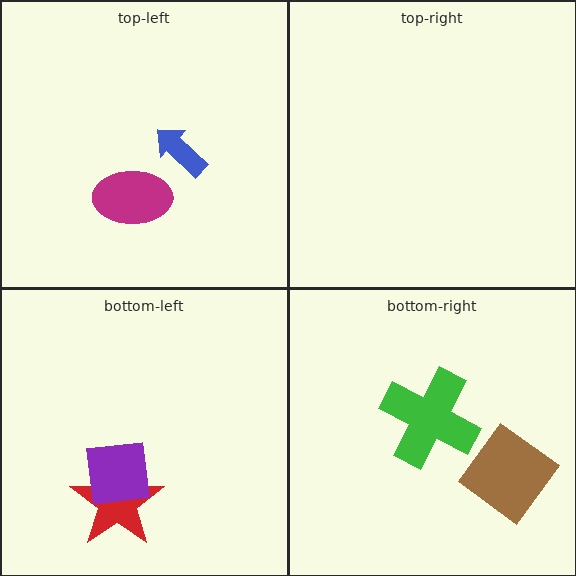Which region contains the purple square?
The bottom-left region.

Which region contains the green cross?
The bottom-right region.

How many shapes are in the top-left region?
2.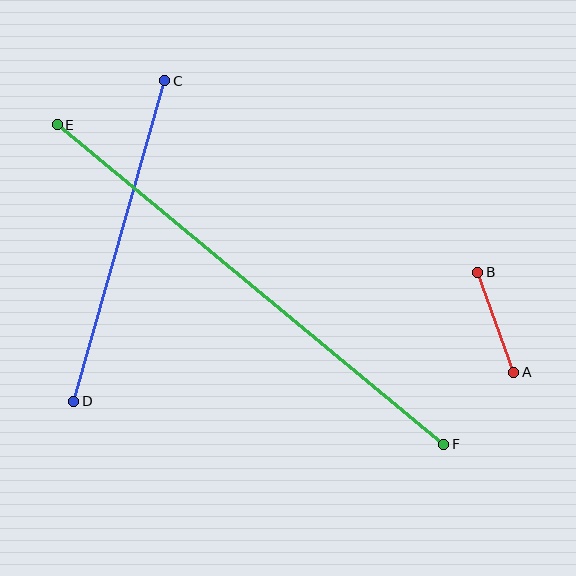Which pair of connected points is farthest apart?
Points E and F are farthest apart.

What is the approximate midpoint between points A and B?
The midpoint is at approximately (496, 322) pixels.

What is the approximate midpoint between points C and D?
The midpoint is at approximately (119, 241) pixels.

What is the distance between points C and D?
The distance is approximately 333 pixels.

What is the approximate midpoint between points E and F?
The midpoint is at approximately (251, 285) pixels.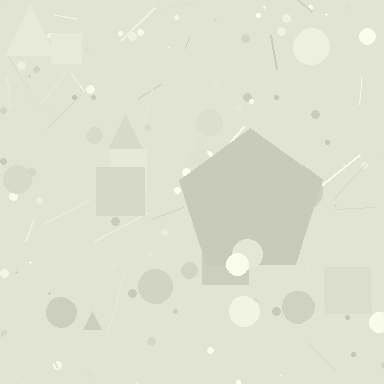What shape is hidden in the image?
A pentagon is hidden in the image.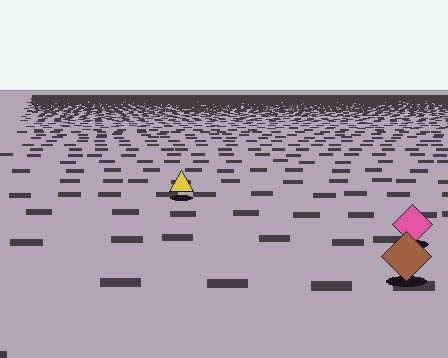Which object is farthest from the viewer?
The yellow triangle is farthest from the viewer. It appears smaller and the ground texture around it is denser.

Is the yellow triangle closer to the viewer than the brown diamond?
No. The brown diamond is closer — you can tell from the texture gradient: the ground texture is coarser near it.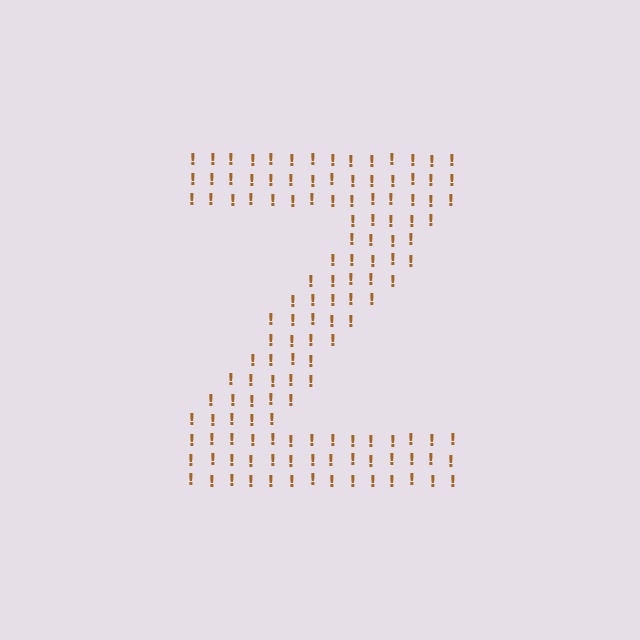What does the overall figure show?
The overall figure shows the letter Z.